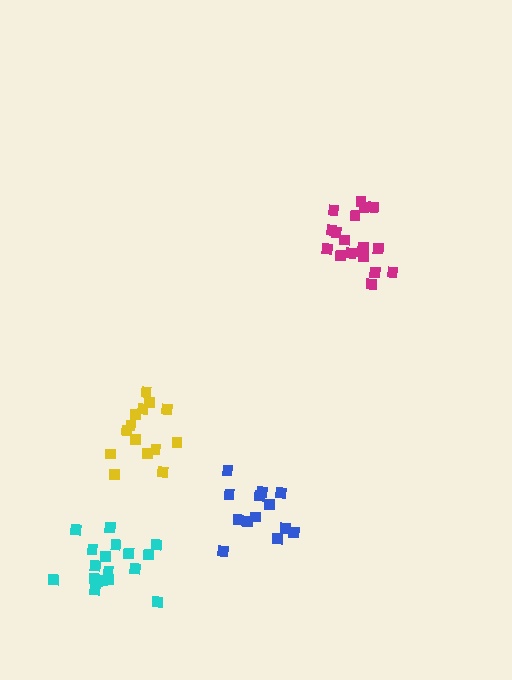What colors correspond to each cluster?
The clusters are colored: blue, magenta, yellow, cyan.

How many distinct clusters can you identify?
There are 4 distinct clusters.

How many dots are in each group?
Group 1: 13 dots, Group 2: 18 dots, Group 3: 14 dots, Group 4: 18 dots (63 total).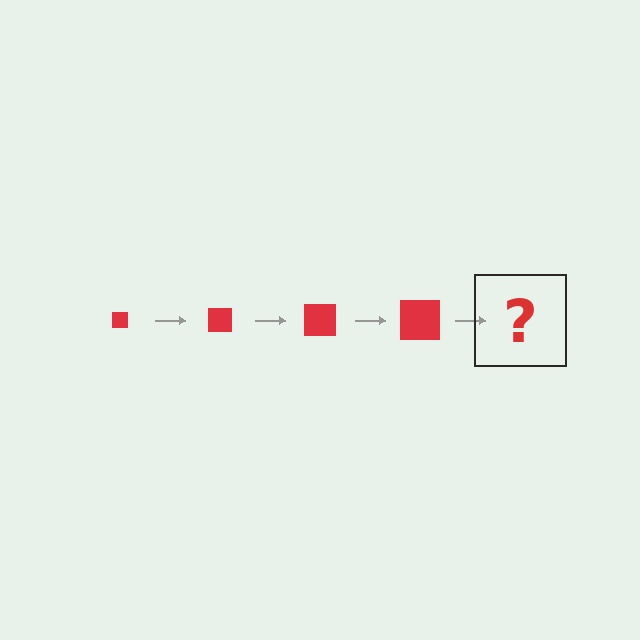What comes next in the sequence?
The next element should be a red square, larger than the previous one.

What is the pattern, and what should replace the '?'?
The pattern is that the square gets progressively larger each step. The '?' should be a red square, larger than the previous one.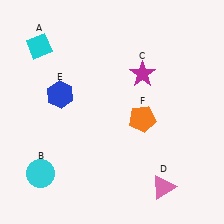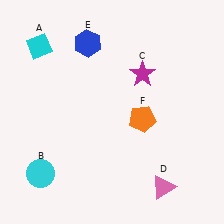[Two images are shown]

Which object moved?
The blue hexagon (E) moved up.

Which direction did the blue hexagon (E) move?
The blue hexagon (E) moved up.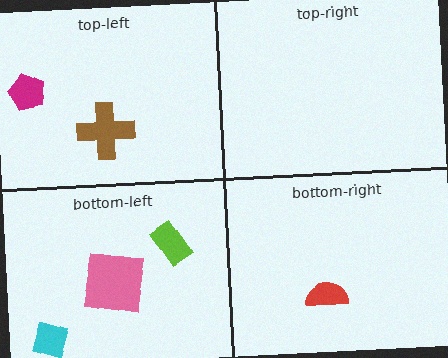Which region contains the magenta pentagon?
The top-left region.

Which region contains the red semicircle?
The bottom-right region.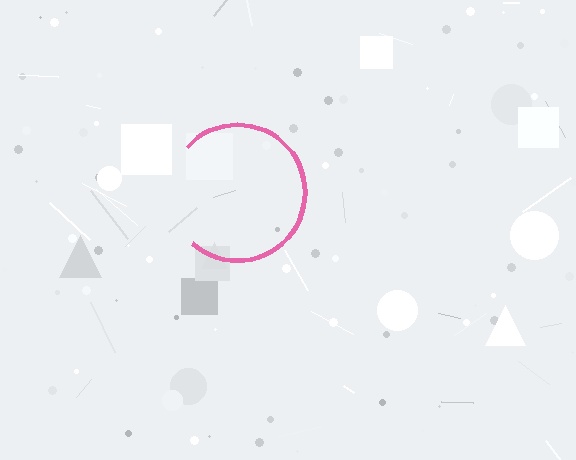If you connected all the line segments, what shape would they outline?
They would outline a circle.